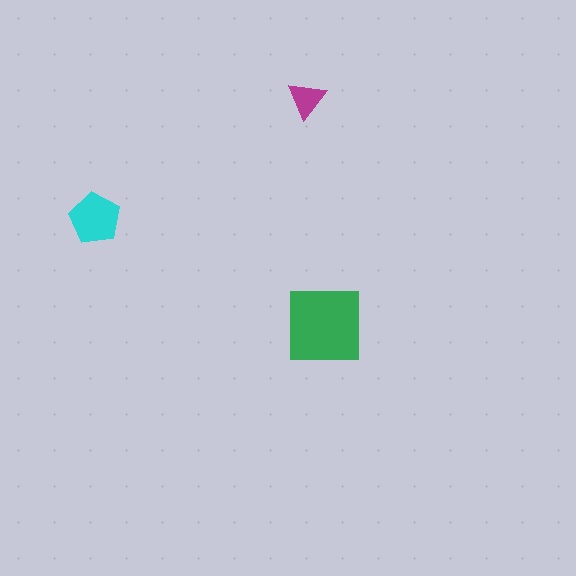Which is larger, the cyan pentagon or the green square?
The green square.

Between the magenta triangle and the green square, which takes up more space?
The green square.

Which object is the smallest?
The magenta triangle.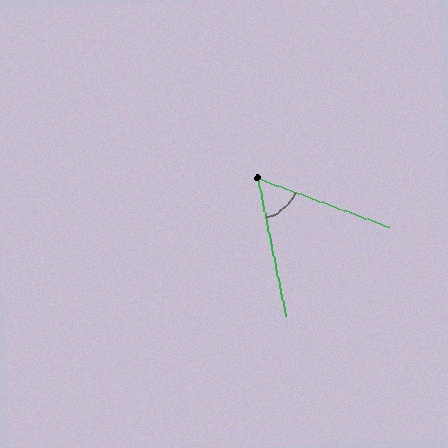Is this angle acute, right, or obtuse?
It is acute.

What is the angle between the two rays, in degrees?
Approximately 58 degrees.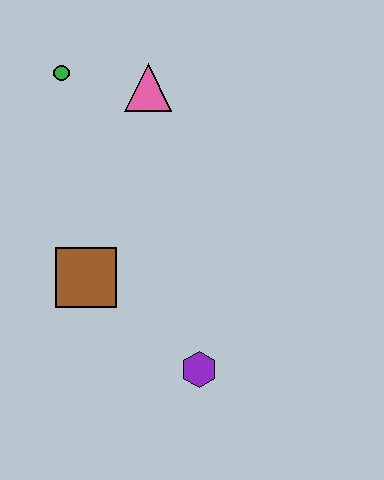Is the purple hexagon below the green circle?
Yes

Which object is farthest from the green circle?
The purple hexagon is farthest from the green circle.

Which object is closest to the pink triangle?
The green circle is closest to the pink triangle.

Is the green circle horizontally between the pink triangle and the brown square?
No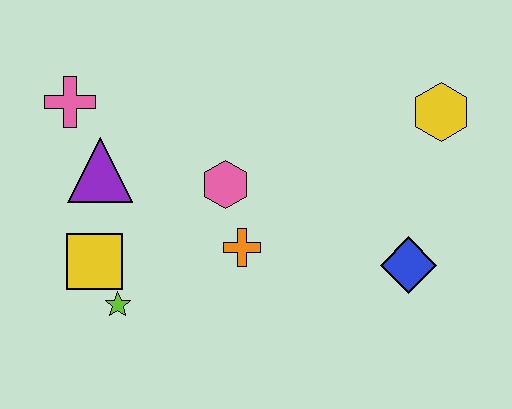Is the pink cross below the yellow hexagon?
No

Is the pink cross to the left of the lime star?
Yes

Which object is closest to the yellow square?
The lime star is closest to the yellow square.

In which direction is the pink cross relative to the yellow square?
The pink cross is above the yellow square.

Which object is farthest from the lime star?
The yellow hexagon is farthest from the lime star.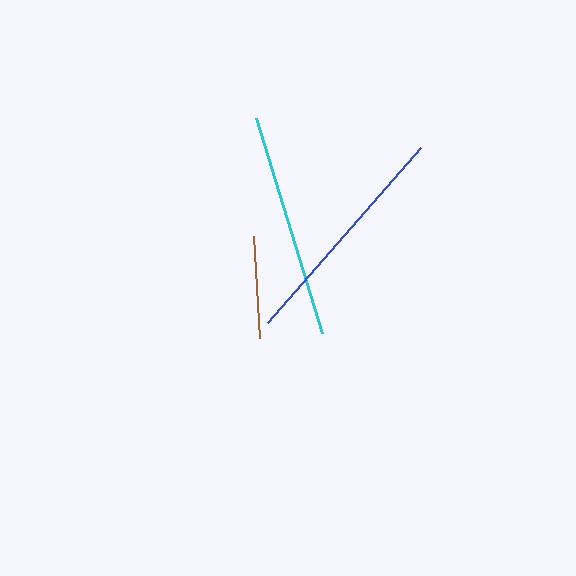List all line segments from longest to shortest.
From longest to shortest: blue, cyan, brown.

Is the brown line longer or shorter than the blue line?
The blue line is longer than the brown line.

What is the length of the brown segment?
The brown segment is approximately 102 pixels long.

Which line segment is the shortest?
The brown line is the shortest at approximately 102 pixels.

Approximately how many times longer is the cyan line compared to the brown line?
The cyan line is approximately 2.2 times the length of the brown line.